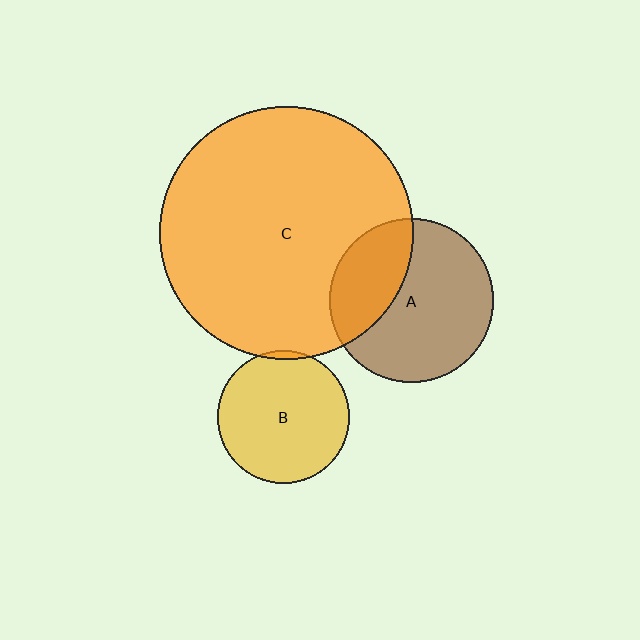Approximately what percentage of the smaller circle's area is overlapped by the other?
Approximately 30%.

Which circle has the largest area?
Circle C (orange).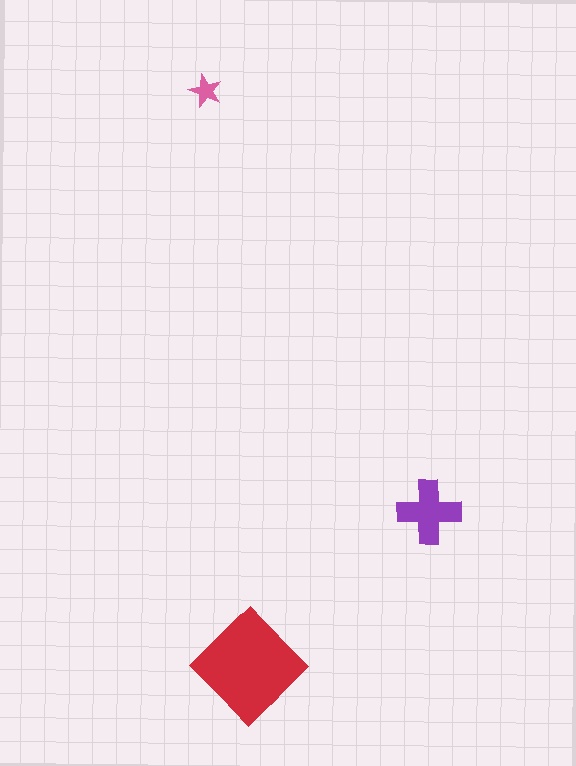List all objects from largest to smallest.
The red diamond, the purple cross, the pink star.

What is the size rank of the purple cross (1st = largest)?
2nd.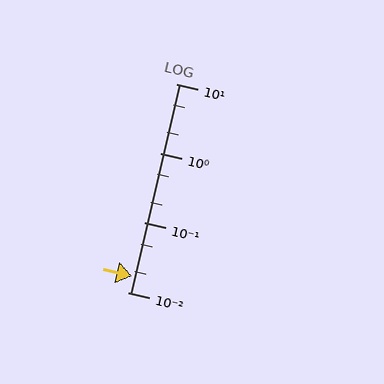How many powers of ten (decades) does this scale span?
The scale spans 3 decades, from 0.01 to 10.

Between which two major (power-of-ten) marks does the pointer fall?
The pointer is between 0.01 and 0.1.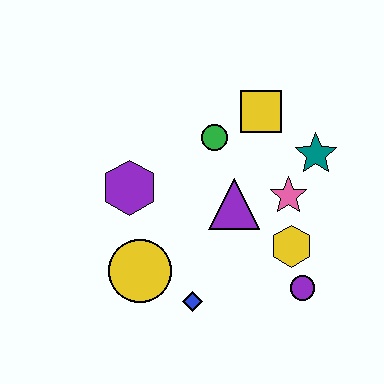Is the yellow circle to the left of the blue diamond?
Yes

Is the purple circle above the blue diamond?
Yes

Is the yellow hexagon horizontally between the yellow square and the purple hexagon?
No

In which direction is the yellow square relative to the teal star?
The yellow square is to the left of the teal star.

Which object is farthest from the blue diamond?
The yellow square is farthest from the blue diamond.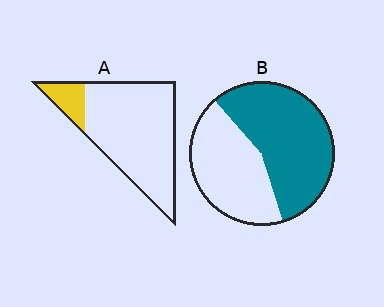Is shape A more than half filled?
No.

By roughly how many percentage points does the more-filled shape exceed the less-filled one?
By roughly 45 percentage points (B over A).